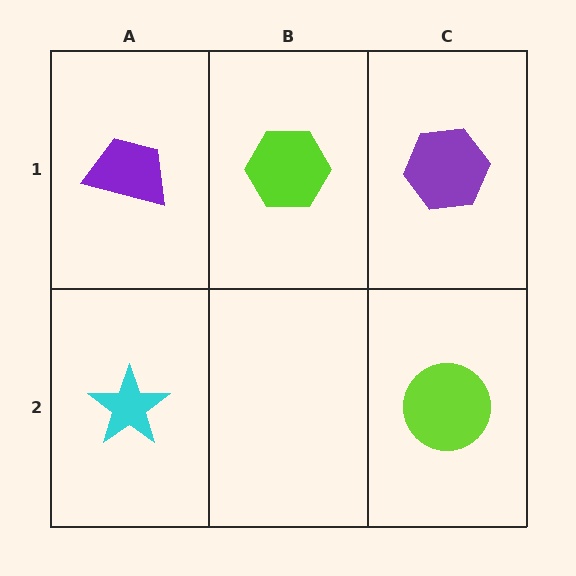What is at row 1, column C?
A purple hexagon.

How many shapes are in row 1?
3 shapes.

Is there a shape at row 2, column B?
No, that cell is empty.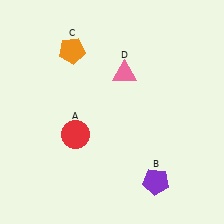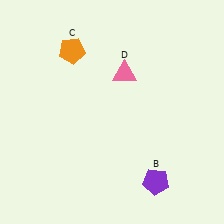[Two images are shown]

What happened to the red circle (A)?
The red circle (A) was removed in Image 2. It was in the bottom-left area of Image 1.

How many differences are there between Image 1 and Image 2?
There is 1 difference between the two images.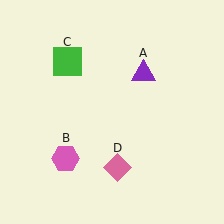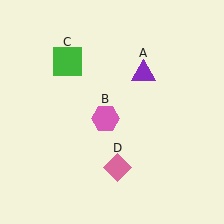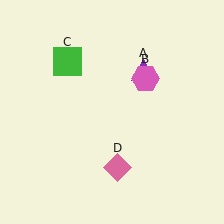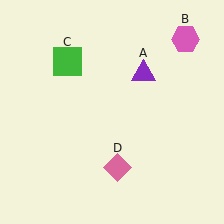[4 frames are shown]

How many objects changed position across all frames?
1 object changed position: pink hexagon (object B).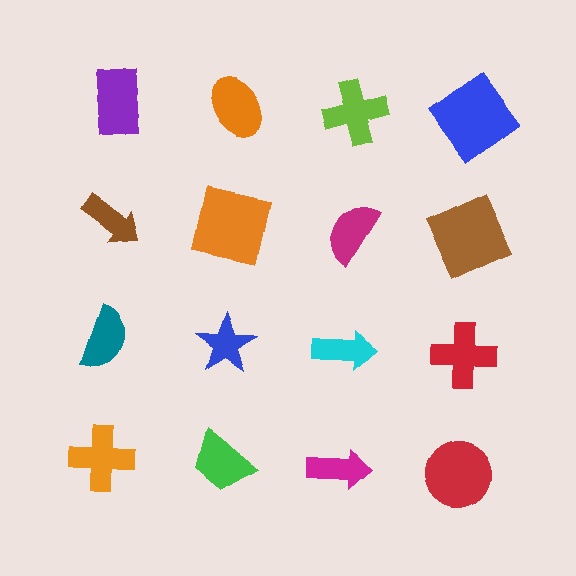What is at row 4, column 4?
A red circle.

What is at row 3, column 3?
A cyan arrow.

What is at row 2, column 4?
A brown square.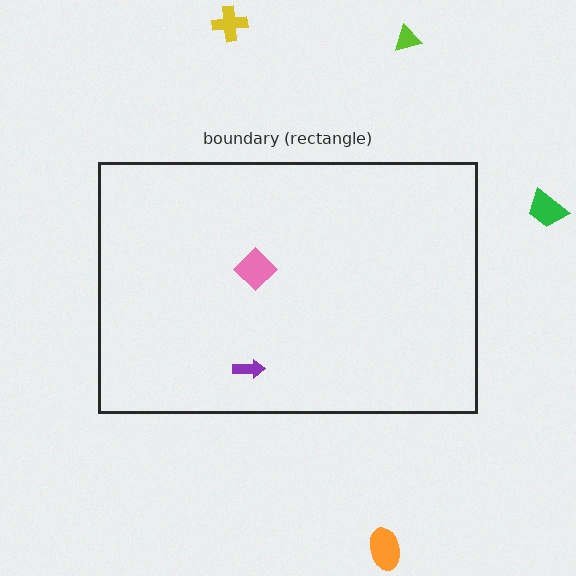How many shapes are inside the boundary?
2 inside, 4 outside.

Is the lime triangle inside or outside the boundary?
Outside.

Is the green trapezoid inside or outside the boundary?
Outside.